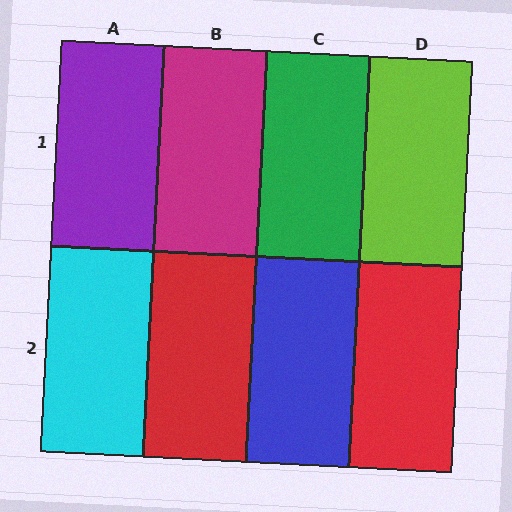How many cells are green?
1 cell is green.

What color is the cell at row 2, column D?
Red.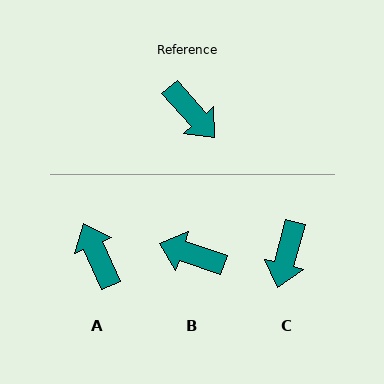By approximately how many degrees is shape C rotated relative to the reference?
Approximately 56 degrees clockwise.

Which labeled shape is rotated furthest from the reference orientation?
A, about 162 degrees away.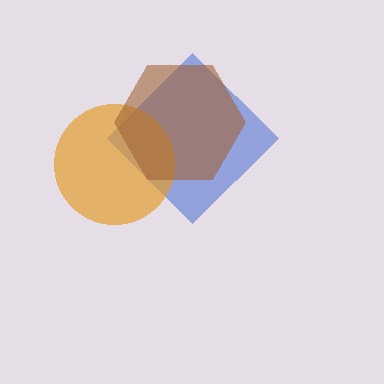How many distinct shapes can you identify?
There are 3 distinct shapes: a blue diamond, an orange circle, a brown hexagon.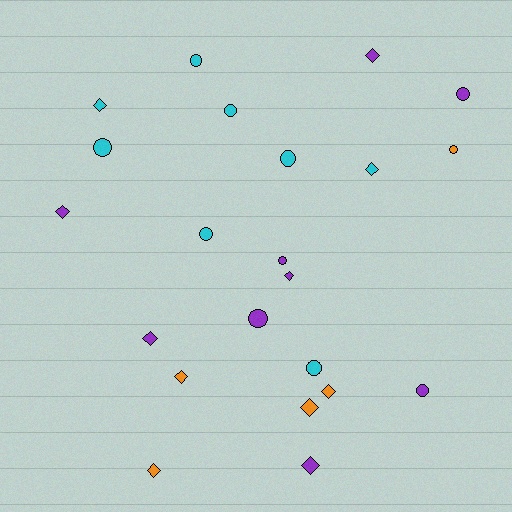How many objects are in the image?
There are 22 objects.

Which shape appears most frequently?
Circle, with 11 objects.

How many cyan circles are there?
There are 6 cyan circles.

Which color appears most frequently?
Purple, with 9 objects.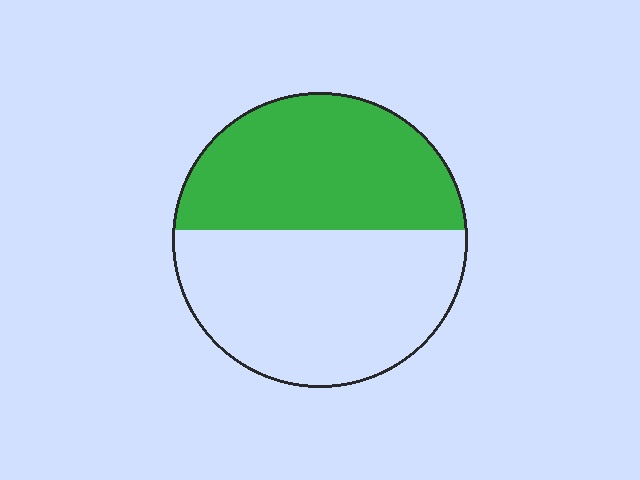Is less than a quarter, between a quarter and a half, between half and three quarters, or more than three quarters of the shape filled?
Between a quarter and a half.